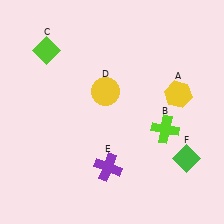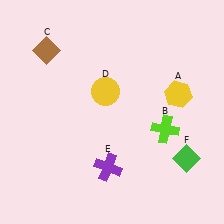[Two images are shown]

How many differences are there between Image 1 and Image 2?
There is 1 difference between the two images.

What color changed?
The diamond (C) changed from lime in Image 1 to brown in Image 2.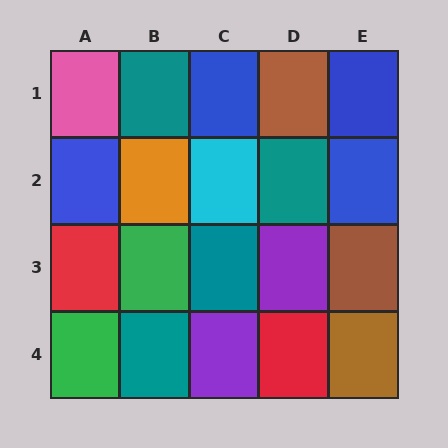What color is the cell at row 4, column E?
Brown.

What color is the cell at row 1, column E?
Blue.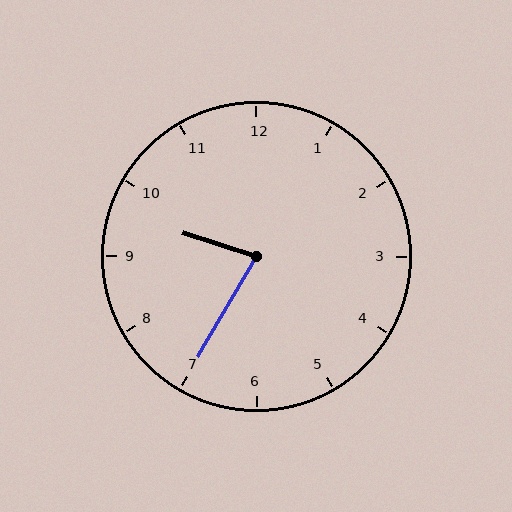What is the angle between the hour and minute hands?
Approximately 78 degrees.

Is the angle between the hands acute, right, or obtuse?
It is acute.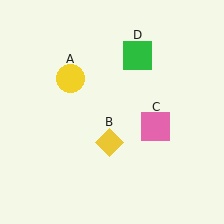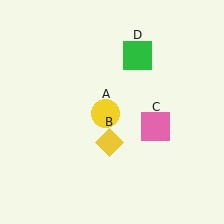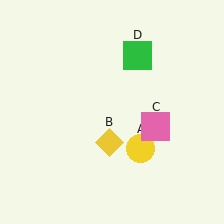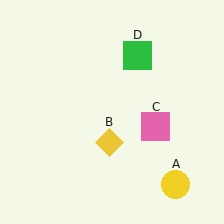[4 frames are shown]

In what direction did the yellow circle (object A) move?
The yellow circle (object A) moved down and to the right.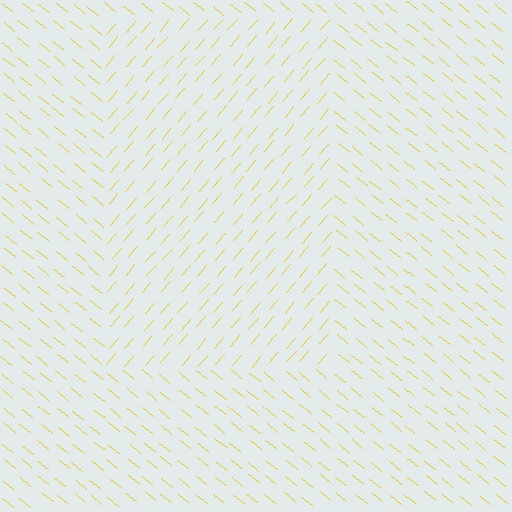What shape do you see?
I see a rectangle.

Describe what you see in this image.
The image is filled with small yellow line segments. A rectangle region in the image has lines oriented differently from the surrounding lines, creating a visible texture boundary.